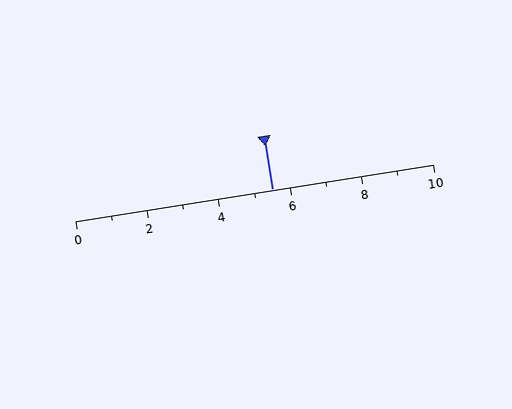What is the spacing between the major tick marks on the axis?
The major ticks are spaced 2 apart.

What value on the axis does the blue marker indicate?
The marker indicates approximately 5.5.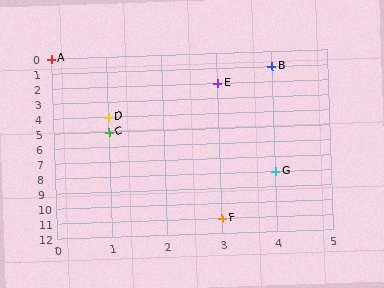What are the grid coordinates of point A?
Point A is at grid coordinates (0, 0).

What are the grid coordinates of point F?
Point F is at grid coordinates (3, 11).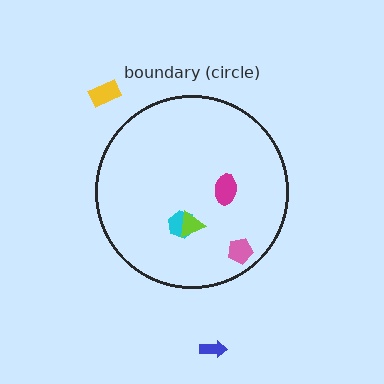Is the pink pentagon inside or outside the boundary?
Inside.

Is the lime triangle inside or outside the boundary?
Inside.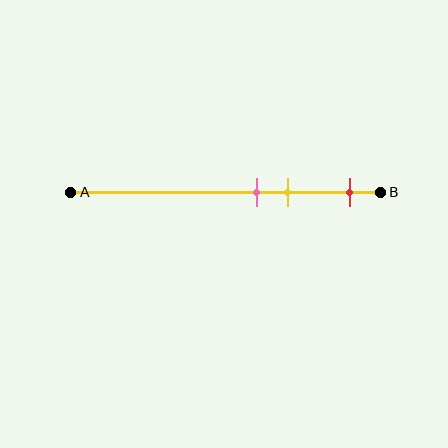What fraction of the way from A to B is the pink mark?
The pink mark is approximately 60% (0.6) of the way from A to B.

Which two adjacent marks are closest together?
The pink and yellow marks are the closest adjacent pair.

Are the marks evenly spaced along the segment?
No, the marks are not evenly spaced.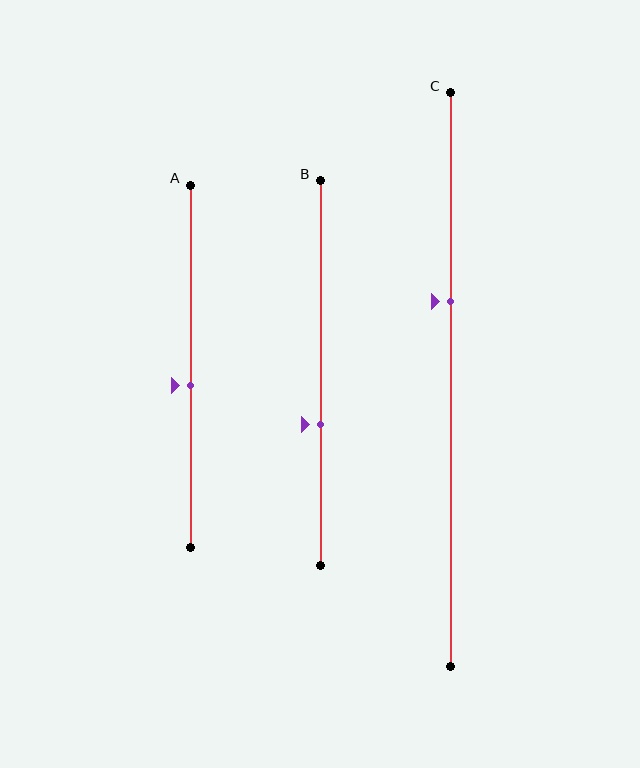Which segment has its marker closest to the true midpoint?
Segment A has its marker closest to the true midpoint.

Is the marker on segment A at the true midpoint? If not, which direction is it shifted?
No, the marker on segment A is shifted downward by about 5% of the segment length.